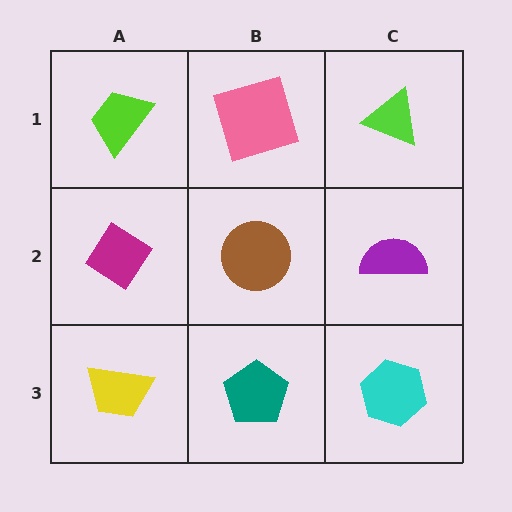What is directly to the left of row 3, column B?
A yellow trapezoid.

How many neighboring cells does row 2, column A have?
3.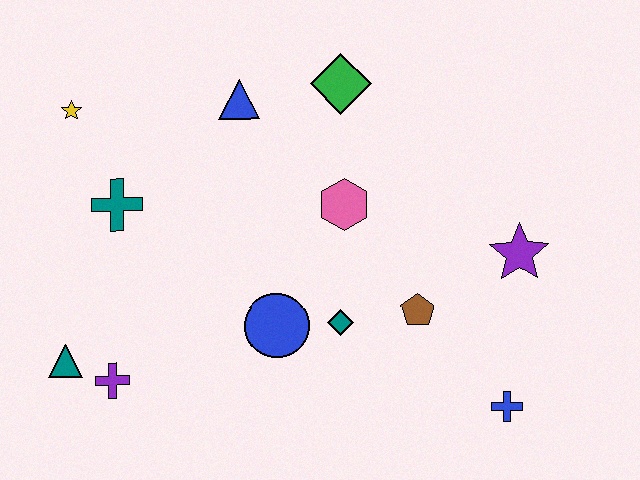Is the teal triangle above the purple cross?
Yes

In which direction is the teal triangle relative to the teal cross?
The teal triangle is below the teal cross.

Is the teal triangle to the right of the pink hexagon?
No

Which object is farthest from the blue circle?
The yellow star is farthest from the blue circle.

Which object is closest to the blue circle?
The teal diamond is closest to the blue circle.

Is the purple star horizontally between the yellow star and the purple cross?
No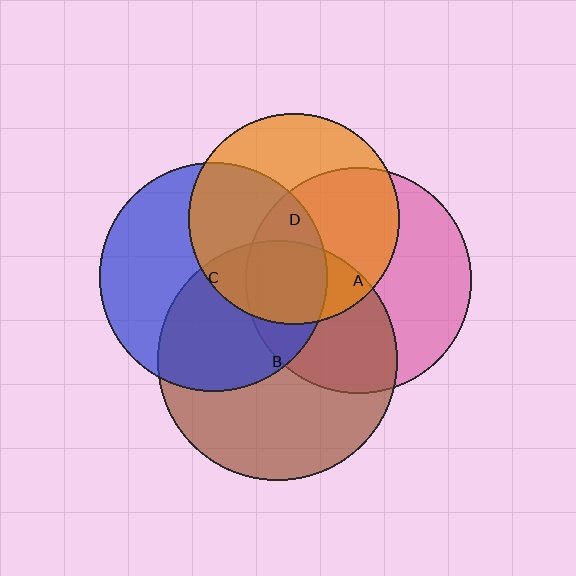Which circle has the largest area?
Circle B (brown).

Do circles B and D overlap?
Yes.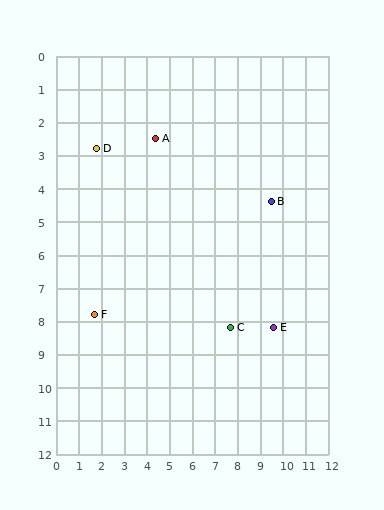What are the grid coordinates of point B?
Point B is at approximately (9.5, 4.4).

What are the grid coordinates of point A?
Point A is at approximately (4.4, 2.5).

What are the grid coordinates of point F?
Point F is at approximately (1.7, 7.8).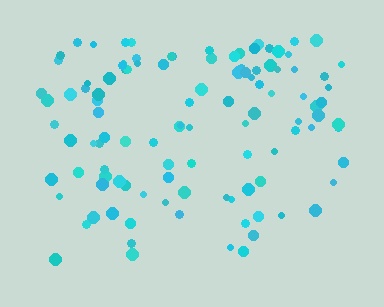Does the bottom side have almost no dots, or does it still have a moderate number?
Still a moderate number, just noticeably fewer than the top.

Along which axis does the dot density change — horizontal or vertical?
Vertical.